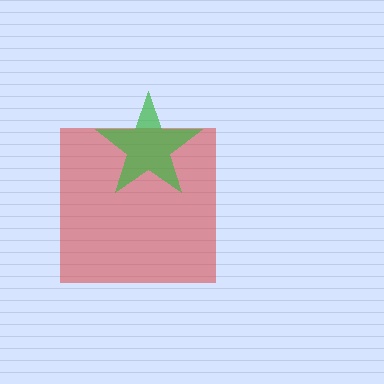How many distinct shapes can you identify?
There are 2 distinct shapes: a red square, a green star.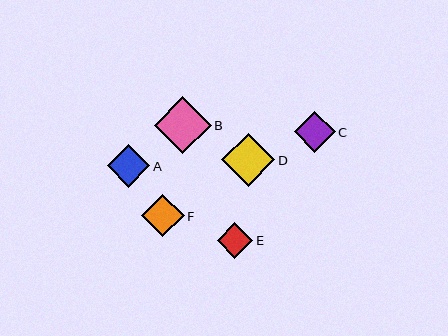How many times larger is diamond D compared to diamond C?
Diamond D is approximately 1.3 times the size of diamond C.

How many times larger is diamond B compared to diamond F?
Diamond B is approximately 1.3 times the size of diamond F.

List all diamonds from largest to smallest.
From largest to smallest: B, D, F, A, C, E.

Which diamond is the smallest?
Diamond E is the smallest with a size of approximately 35 pixels.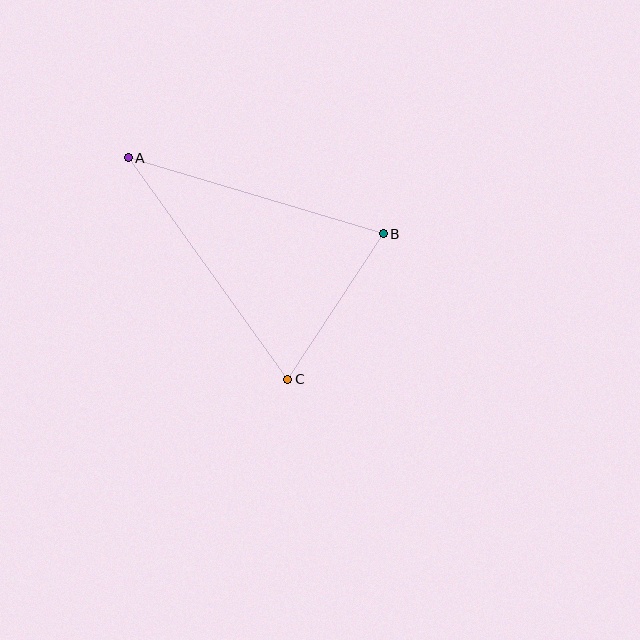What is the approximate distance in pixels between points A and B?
The distance between A and B is approximately 266 pixels.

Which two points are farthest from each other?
Points A and C are farthest from each other.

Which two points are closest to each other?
Points B and C are closest to each other.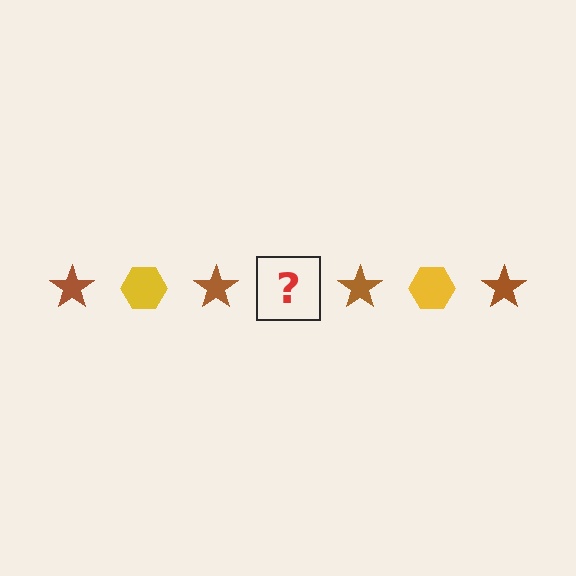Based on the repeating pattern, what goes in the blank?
The blank should be a yellow hexagon.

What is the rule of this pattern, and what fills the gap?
The rule is that the pattern alternates between brown star and yellow hexagon. The gap should be filled with a yellow hexagon.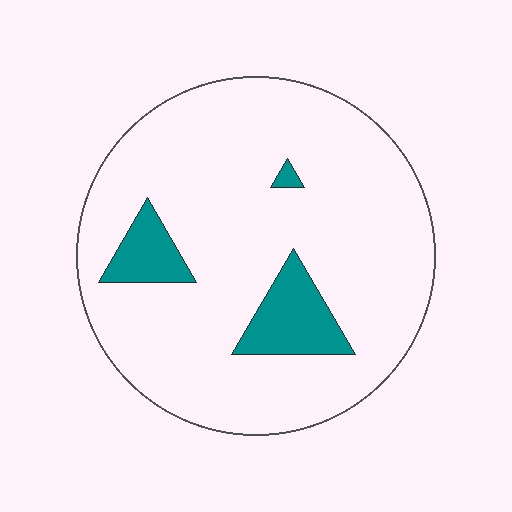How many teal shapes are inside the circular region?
3.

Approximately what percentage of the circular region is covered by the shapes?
Approximately 10%.